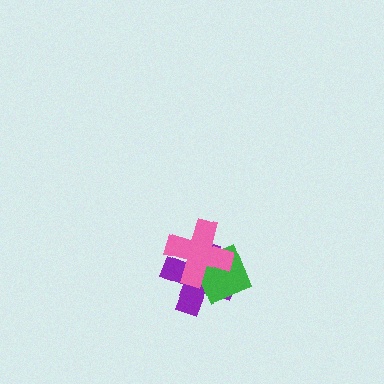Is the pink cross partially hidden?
No, no other shape covers it.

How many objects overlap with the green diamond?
2 objects overlap with the green diamond.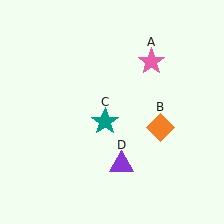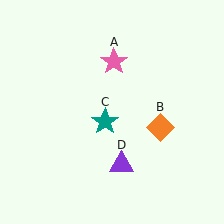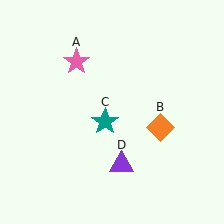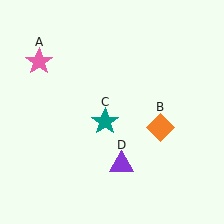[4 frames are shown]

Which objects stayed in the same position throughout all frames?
Orange diamond (object B) and teal star (object C) and purple triangle (object D) remained stationary.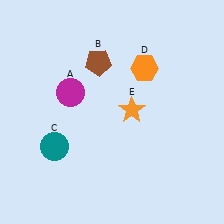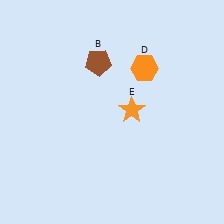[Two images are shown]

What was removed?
The magenta circle (A), the teal circle (C) were removed in Image 2.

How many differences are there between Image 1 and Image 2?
There are 2 differences between the two images.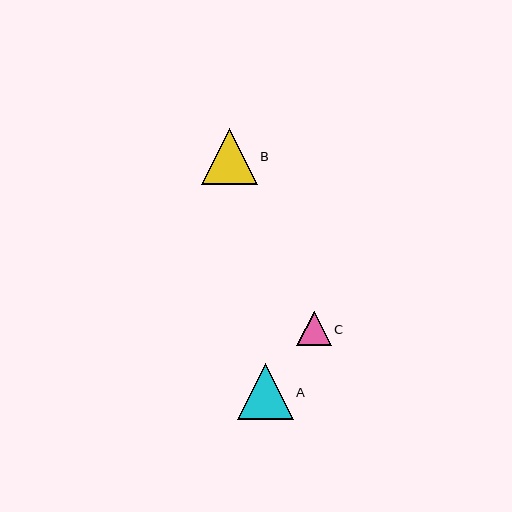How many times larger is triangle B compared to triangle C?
Triangle B is approximately 1.6 times the size of triangle C.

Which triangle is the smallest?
Triangle C is the smallest with a size of approximately 35 pixels.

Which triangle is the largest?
Triangle A is the largest with a size of approximately 56 pixels.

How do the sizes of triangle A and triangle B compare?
Triangle A and triangle B are approximately the same size.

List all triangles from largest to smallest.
From largest to smallest: A, B, C.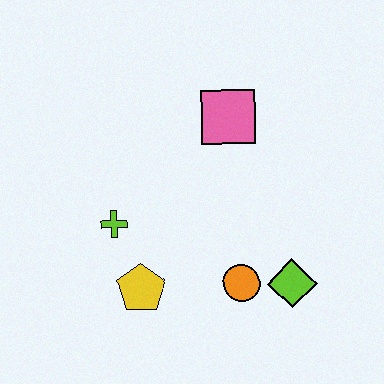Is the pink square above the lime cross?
Yes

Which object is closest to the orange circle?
The lime diamond is closest to the orange circle.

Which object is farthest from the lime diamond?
The lime cross is farthest from the lime diamond.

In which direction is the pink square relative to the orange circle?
The pink square is above the orange circle.